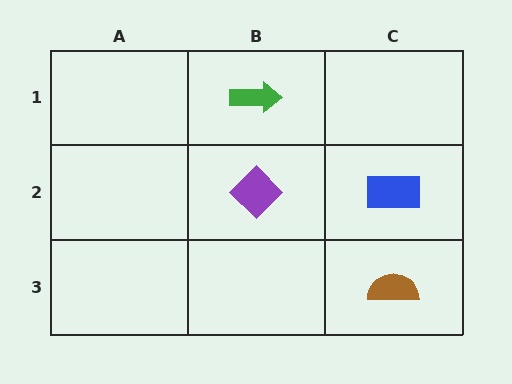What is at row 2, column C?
A blue rectangle.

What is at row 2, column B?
A purple diamond.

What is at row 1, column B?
A green arrow.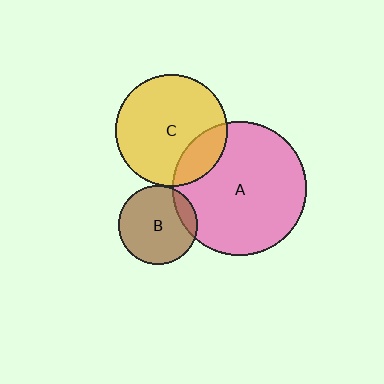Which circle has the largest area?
Circle A (pink).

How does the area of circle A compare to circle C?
Approximately 1.4 times.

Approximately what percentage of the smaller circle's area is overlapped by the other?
Approximately 20%.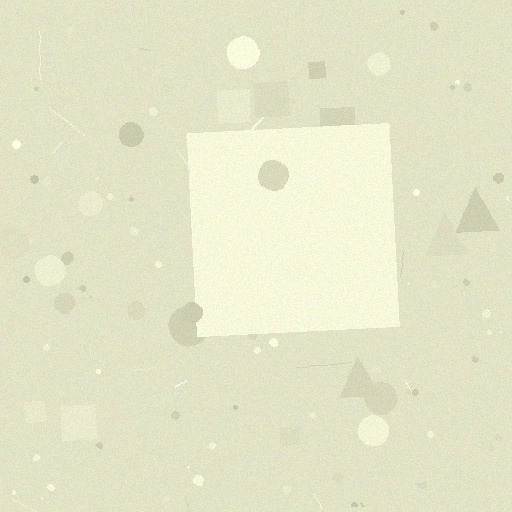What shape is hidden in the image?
A square is hidden in the image.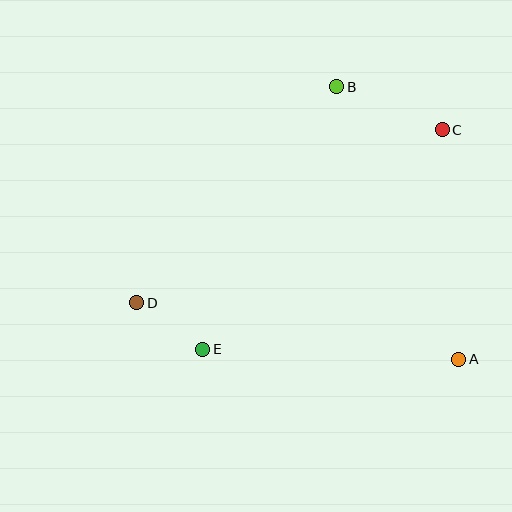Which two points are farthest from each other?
Points C and D are farthest from each other.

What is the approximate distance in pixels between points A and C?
The distance between A and C is approximately 230 pixels.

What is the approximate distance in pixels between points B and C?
The distance between B and C is approximately 114 pixels.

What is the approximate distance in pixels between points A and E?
The distance between A and E is approximately 256 pixels.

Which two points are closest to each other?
Points D and E are closest to each other.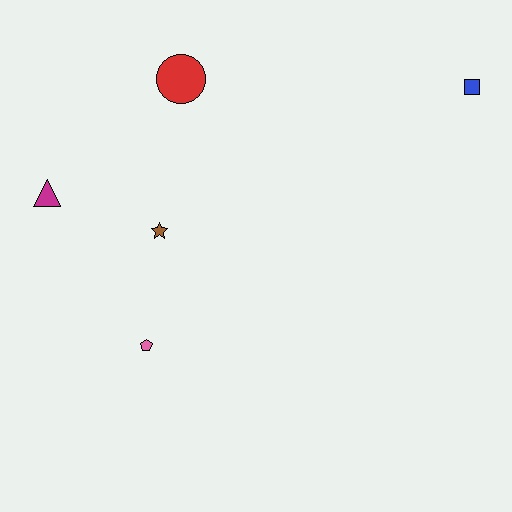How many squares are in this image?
There is 1 square.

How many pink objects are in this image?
There is 1 pink object.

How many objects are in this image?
There are 5 objects.